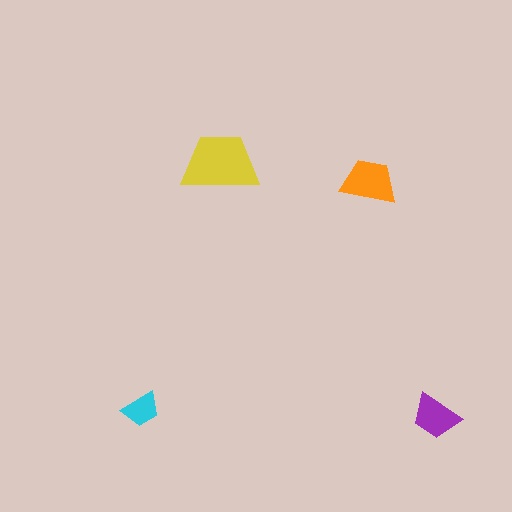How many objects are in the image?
There are 4 objects in the image.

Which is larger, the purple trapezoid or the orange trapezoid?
The orange one.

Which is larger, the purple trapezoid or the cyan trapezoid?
The purple one.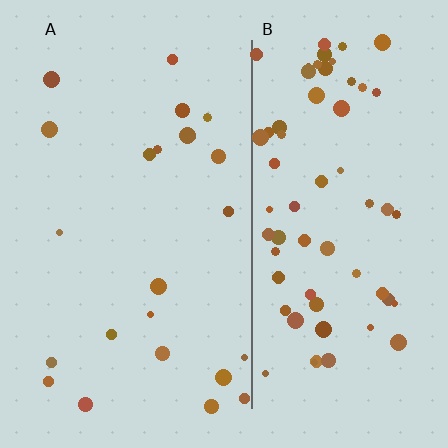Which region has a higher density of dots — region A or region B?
B (the right).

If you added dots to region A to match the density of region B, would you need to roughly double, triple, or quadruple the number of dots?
Approximately triple.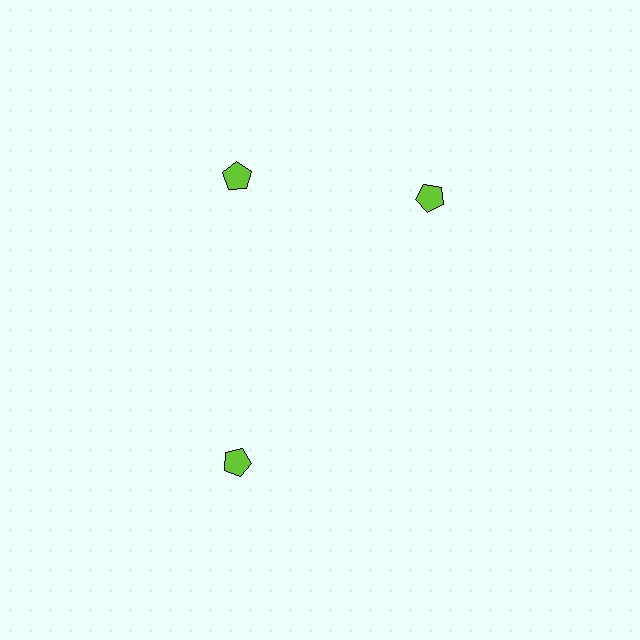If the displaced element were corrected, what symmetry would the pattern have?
It would have 3-fold rotational symmetry — the pattern would map onto itself every 120 degrees.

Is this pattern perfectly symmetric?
No. The 3 lime pentagons are arranged in a ring, but one element near the 3 o'clock position is rotated out of alignment along the ring, breaking the 3-fold rotational symmetry.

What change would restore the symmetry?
The symmetry would be restored by rotating it back into even spacing with its neighbors so that all 3 pentagons sit at equal angles and equal distance from the center.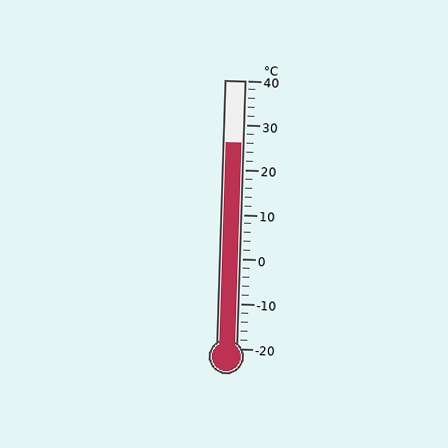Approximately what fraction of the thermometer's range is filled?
The thermometer is filled to approximately 75% of its range.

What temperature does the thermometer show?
The thermometer shows approximately 26°C.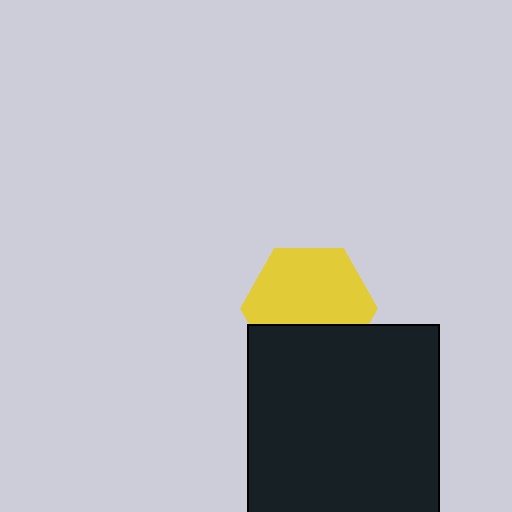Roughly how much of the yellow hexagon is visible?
Most of it is visible (roughly 66%).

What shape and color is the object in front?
The object in front is a black square.